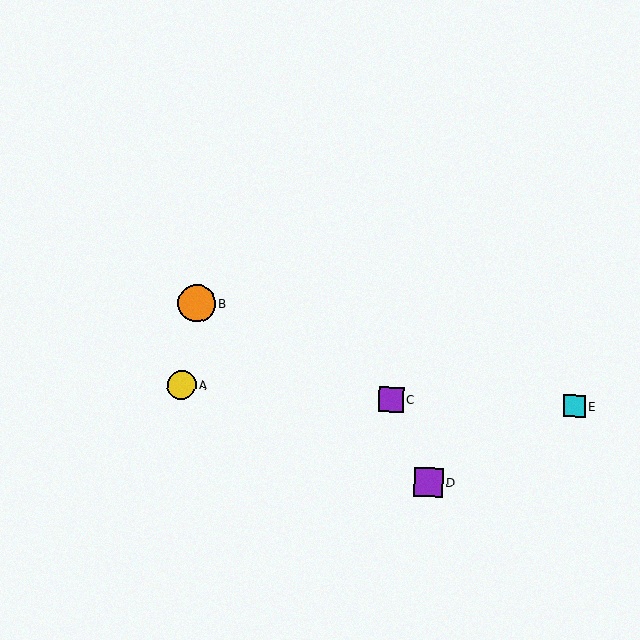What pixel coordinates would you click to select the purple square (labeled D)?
Click at (428, 482) to select the purple square D.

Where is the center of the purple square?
The center of the purple square is at (391, 400).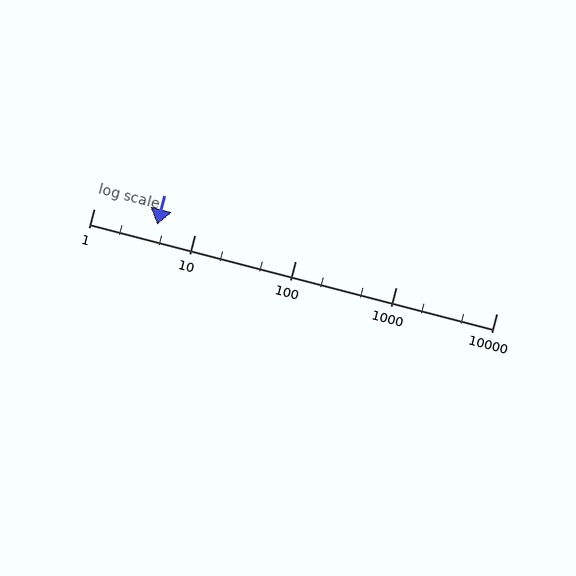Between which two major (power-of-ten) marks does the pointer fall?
The pointer is between 1 and 10.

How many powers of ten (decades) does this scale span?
The scale spans 4 decades, from 1 to 10000.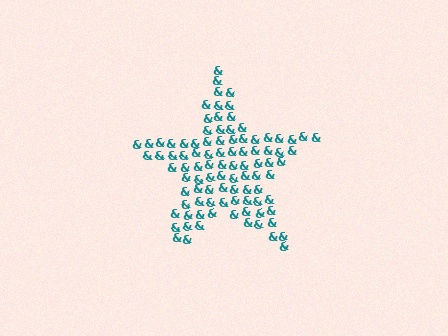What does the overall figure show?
The overall figure shows a star.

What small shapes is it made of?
It is made of small ampersands.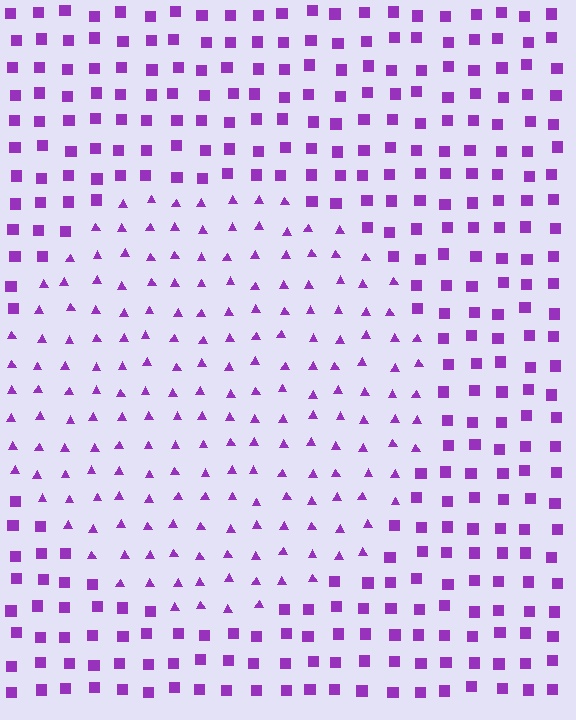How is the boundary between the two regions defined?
The boundary is defined by a change in element shape: triangles inside vs. squares outside. All elements share the same color and spacing.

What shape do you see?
I see a circle.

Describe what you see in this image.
The image is filled with small purple elements arranged in a uniform grid. A circle-shaped region contains triangles, while the surrounding area contains squares. The boundary is defined purely by the change in element shape.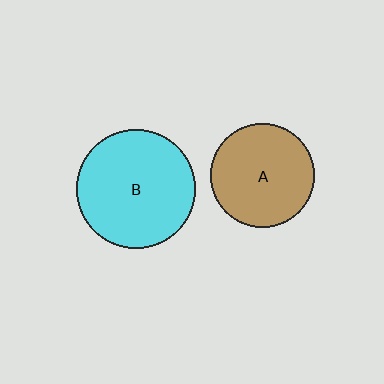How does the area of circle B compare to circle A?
Approximately 1.3 times.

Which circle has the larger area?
Circle B (cyan).